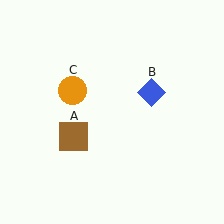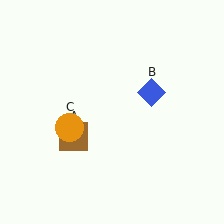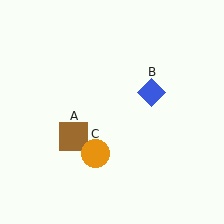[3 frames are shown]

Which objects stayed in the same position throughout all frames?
Brown square (object A) and blue diamond (object B) remained stationary.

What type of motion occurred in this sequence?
The orange circle (object C) rotated counterclockwise around the center of the scene.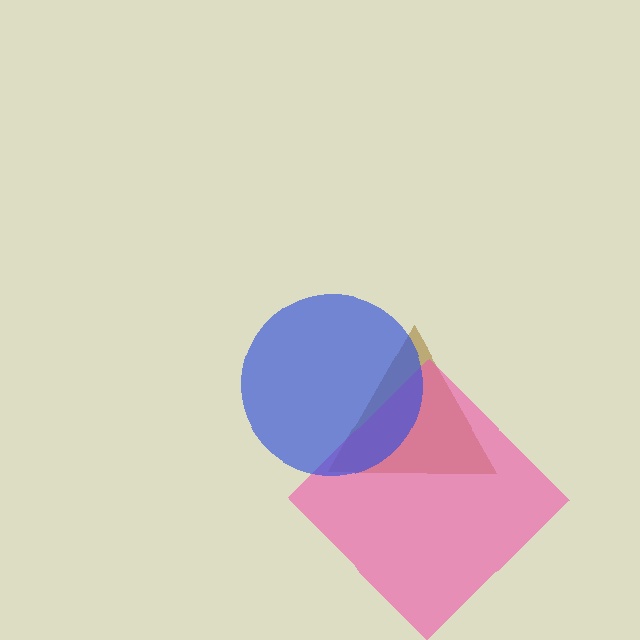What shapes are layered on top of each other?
The layered shapes are: a brown triangle, a pink diamond, a blue circle.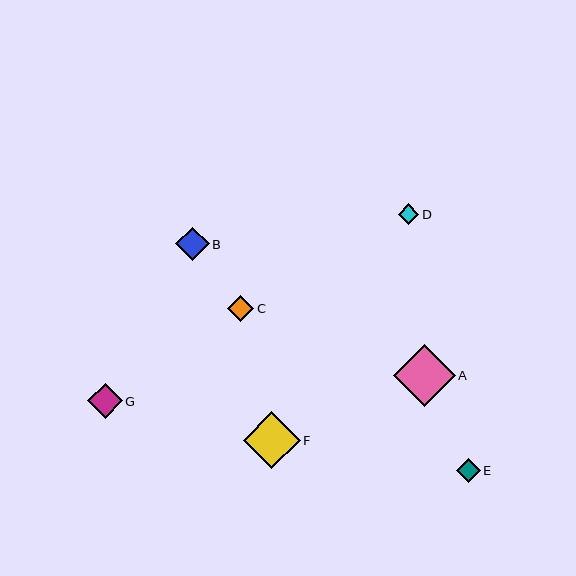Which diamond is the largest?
Diamond A is the largest with a size of approximately 62 pixels.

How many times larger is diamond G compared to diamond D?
Diamond G is approximately 1.7 times the size of diamond D.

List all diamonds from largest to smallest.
From largest to smallest: A, F, G, B, C, E, D.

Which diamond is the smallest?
Diamond D is the smallest with a size of approximately 20 pixels.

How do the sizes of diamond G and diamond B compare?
Diamond G and diamond B are approximately the same size.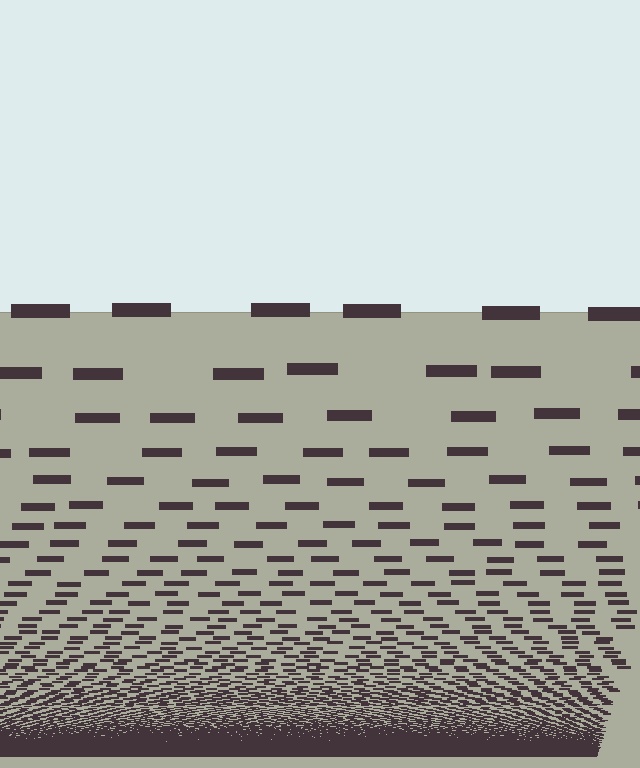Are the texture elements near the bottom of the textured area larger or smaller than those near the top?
Smaller. The gradient is inverted — elements near the bottom are smaller and denser.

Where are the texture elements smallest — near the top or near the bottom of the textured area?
Near the bottom.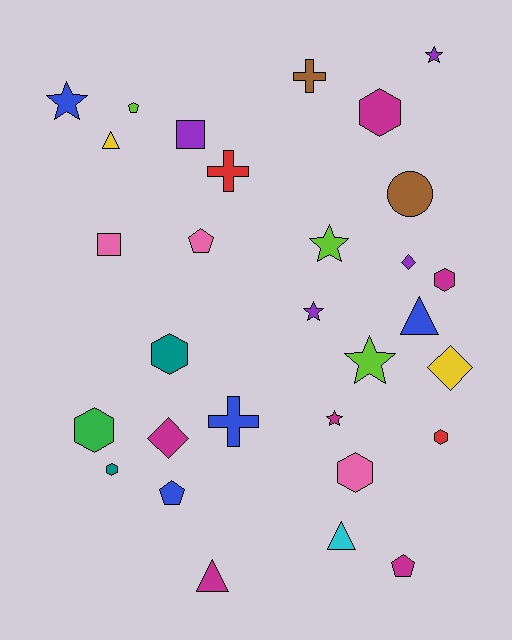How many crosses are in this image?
There are 3 crosses.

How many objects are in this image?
There are 30 objects.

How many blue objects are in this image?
There are 4 blue objects.